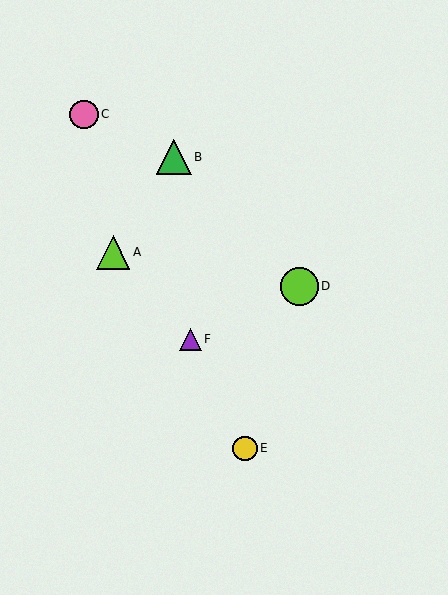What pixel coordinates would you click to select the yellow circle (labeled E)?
Click at (245, 448) to select the yellow circle E.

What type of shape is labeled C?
Shape C is a pink circle.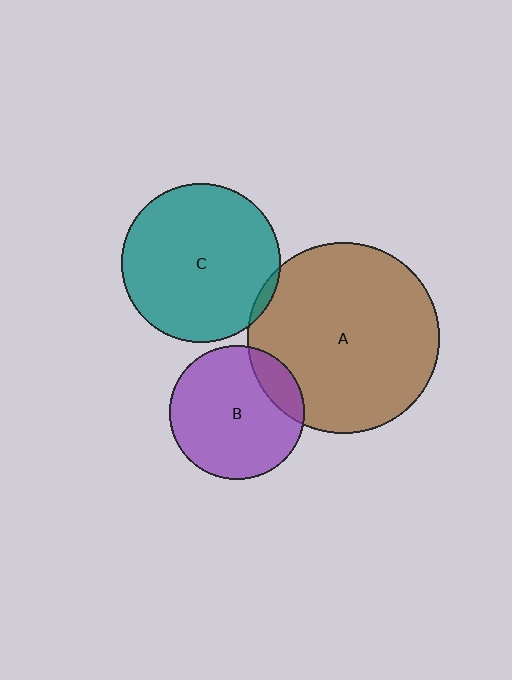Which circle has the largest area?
Circle A (brown).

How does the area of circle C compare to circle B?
Approximately 1.4 times.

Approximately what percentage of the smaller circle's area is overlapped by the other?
Approximately 5%.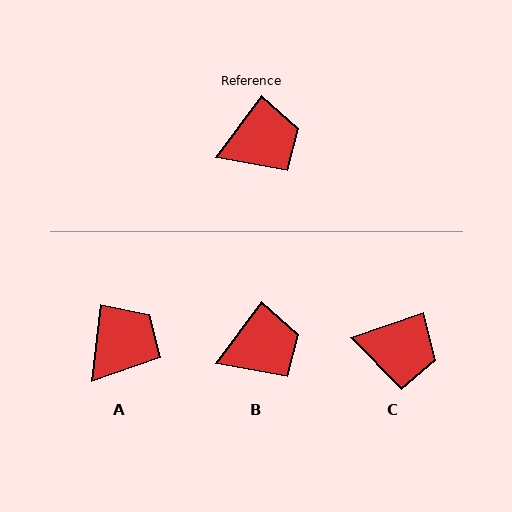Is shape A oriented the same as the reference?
No, it is off by about 30 degrees.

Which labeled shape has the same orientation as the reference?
B.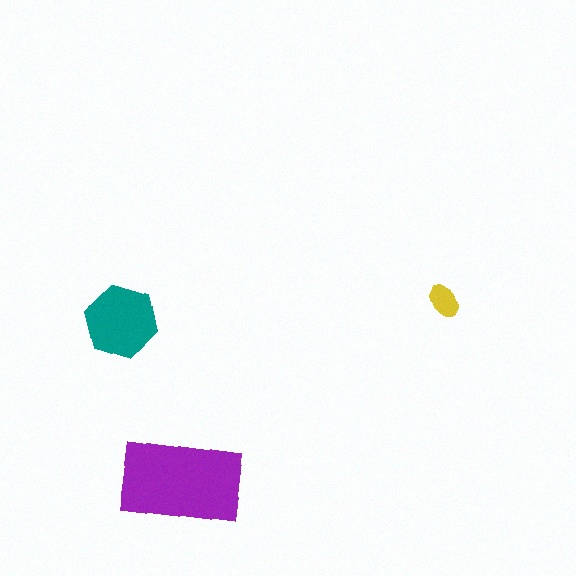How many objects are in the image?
There are 3 objects in the image.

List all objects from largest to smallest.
The purple rectangle, the teal hexagon, the yellow ellipse.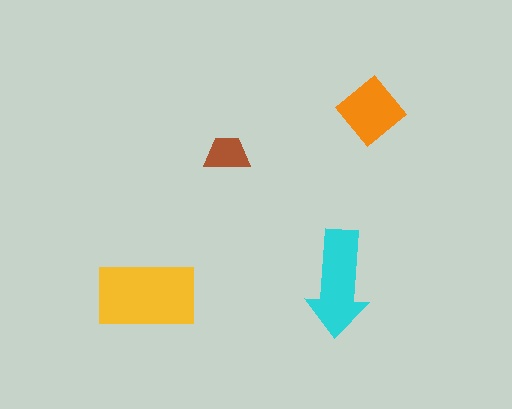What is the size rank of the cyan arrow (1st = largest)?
2nd.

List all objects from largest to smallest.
The yellow rectangle, the cyan arrow, the orange diamond, the brown trapezoid.